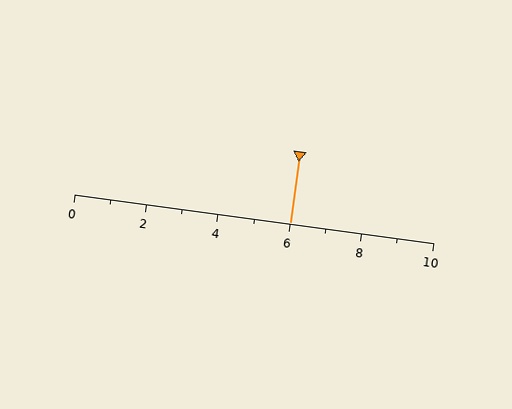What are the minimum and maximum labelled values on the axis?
The axis runs from 0 to 10.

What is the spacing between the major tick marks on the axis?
The major ticks are spaced 2 apart.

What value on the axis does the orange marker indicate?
The marker indicates approximately 6.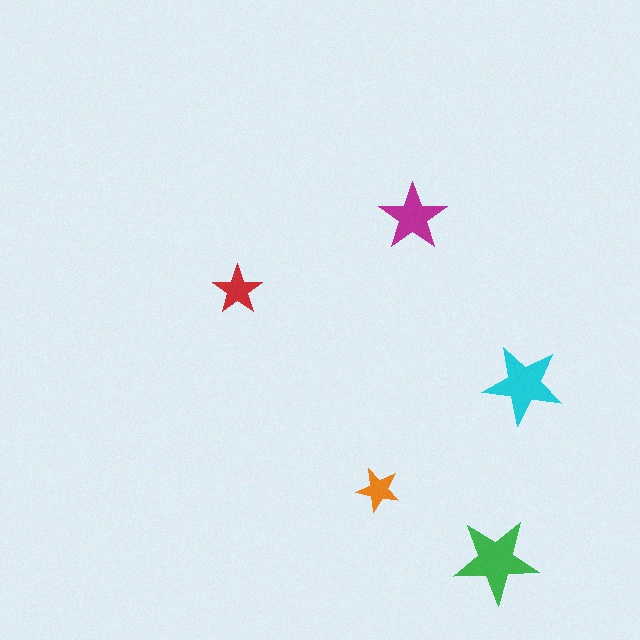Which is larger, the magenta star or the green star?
The green one.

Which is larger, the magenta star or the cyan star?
The cyan one.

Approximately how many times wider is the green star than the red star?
About 1.5 times wider.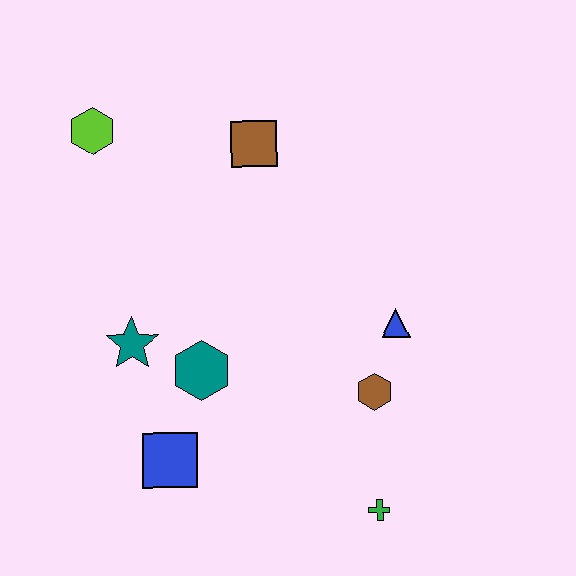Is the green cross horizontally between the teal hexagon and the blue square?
No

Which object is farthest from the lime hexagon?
The green cross is farthest from the lime hexagon.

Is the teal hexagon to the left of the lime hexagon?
No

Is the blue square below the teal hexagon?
Yes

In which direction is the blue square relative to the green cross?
The blue square is to the left of the green cross.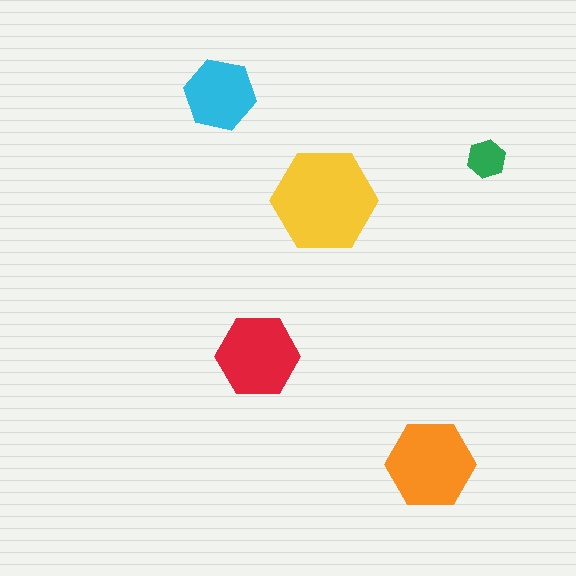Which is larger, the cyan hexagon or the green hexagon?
The cyan one.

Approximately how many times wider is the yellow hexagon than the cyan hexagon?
About 1.5 times wider.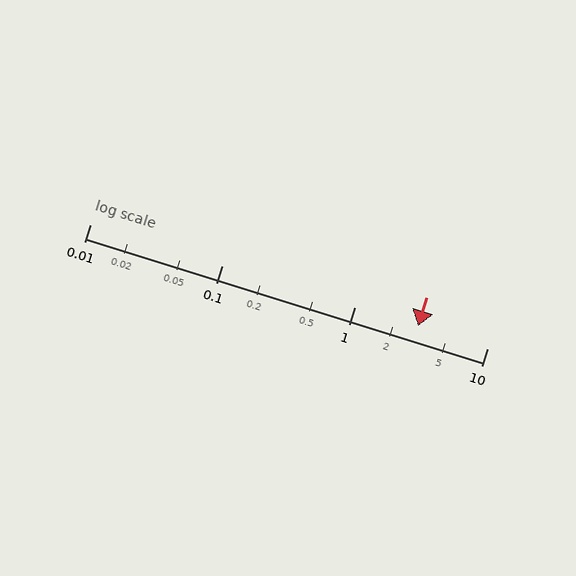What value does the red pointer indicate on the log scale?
The pointer indicates approximately 3.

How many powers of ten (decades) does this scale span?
The scale spans 3 decades, from 0.01 to 10.